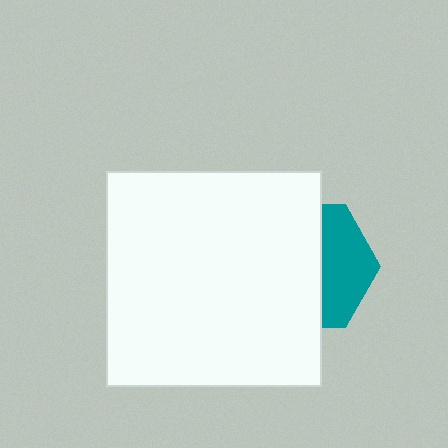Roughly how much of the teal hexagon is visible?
A small part of it is visible (roughly 39%).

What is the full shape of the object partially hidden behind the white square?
The partially hidden object is a teal hexagon.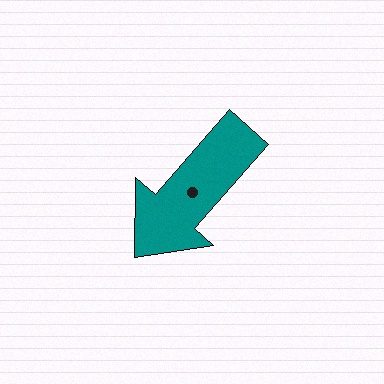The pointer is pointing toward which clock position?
Roughly 7 o'clock.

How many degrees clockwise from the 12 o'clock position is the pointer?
Approximately 221 degrees.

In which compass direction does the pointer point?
Southwest.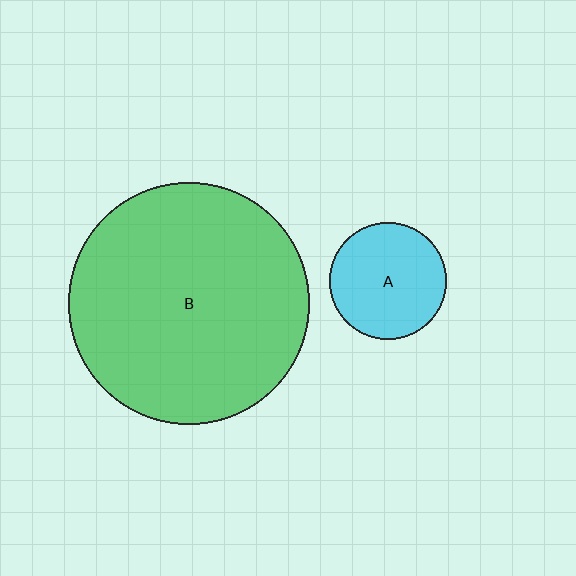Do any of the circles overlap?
No, none of the circles overlap.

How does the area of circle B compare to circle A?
Approximately 4.3 times.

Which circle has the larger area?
Circle B (green).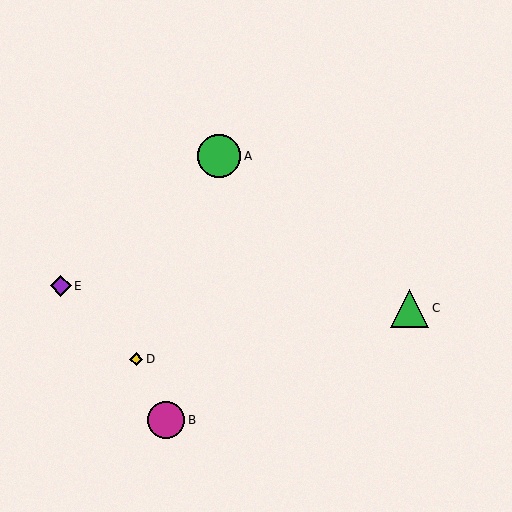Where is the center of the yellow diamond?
The center of the yellow diamond is at (136, 359).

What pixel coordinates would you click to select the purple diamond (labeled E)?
Click at (61, 286) to select the purple diamond E.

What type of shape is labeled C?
Shape C is a green triangle.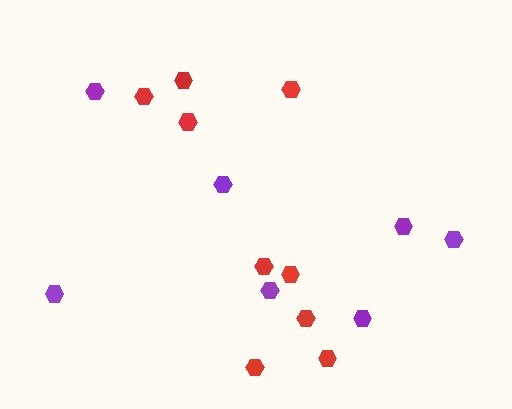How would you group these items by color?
There are 2 groups: one group of purple hexagons (7) and one group of red hexagons (9).